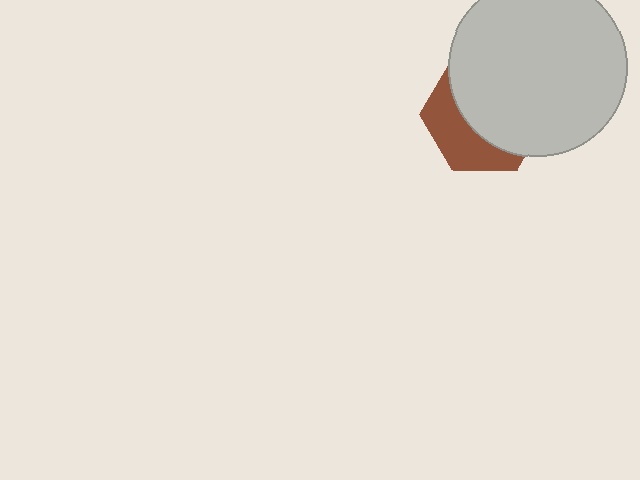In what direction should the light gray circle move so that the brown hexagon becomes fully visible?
The light gray circle should move toward the upper-right. That is the shortest direction to clear the overlap and leave the brown hexagon fully visible.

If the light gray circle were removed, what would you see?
You would see the complete brown hexagon.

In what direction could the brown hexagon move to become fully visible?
The brown hexagon could move toward the lower-left. That would shift it out from behind the light gray circle entirely.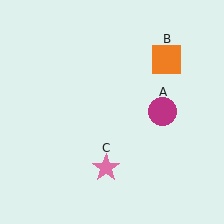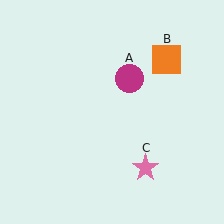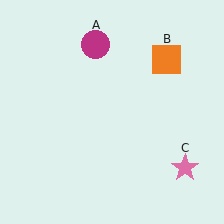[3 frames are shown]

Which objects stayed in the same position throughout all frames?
Orange square (object B) remained stationary.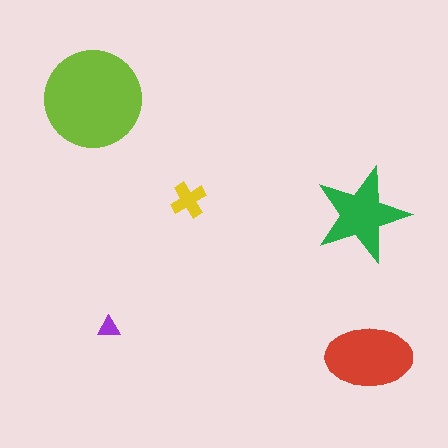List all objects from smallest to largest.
The purple triangle, the yellow cross, the green star, the red ellipse, the lime circle.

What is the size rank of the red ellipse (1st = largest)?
2nd.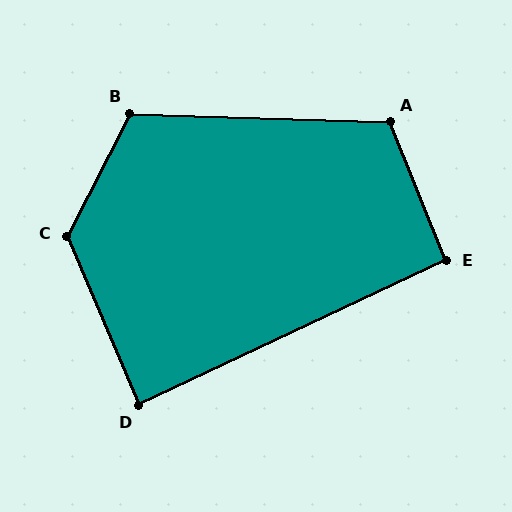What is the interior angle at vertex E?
Approximately 93 degrees (approximately right).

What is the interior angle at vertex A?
Approximately 114 degrees (obtuse).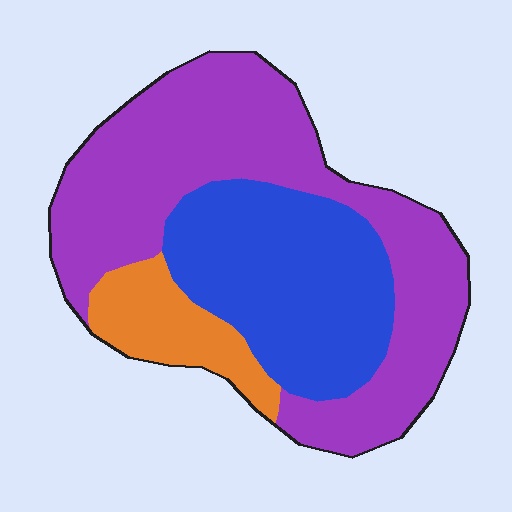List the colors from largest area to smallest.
From largest to smallest: purple, blue, orange.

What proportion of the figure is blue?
Blue takes up between a sixth and a third of the figure.